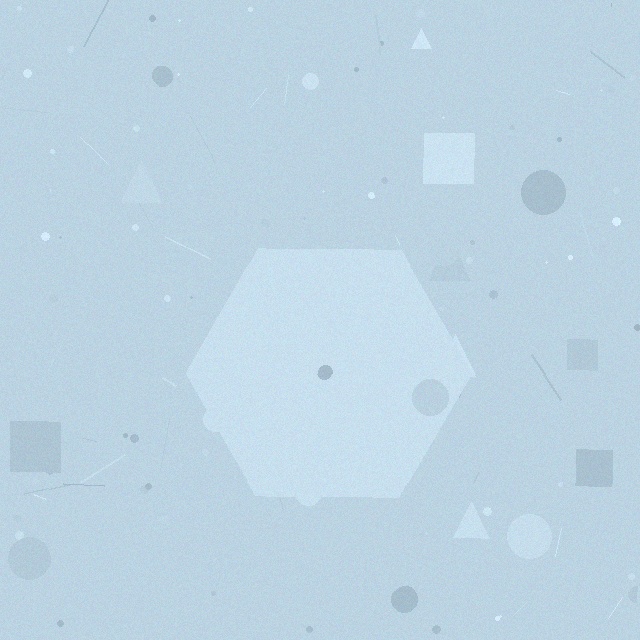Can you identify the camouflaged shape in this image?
The camouflaged shape is a hexagon.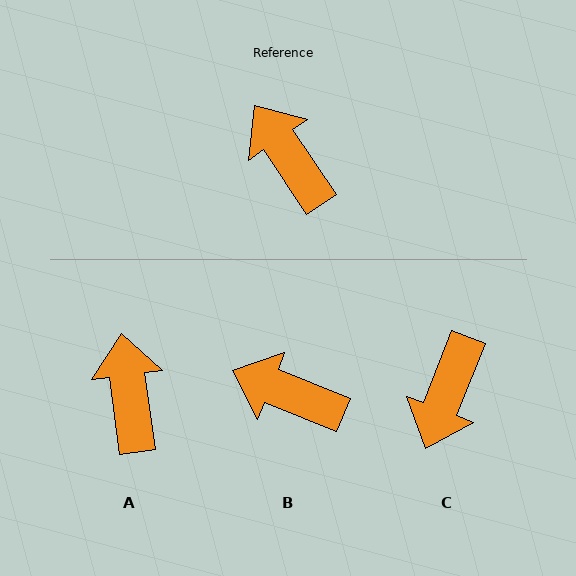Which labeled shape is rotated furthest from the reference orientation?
C, about 125 degrees away.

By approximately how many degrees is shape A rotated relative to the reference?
Approximately 27 degrees clockwise.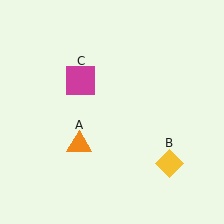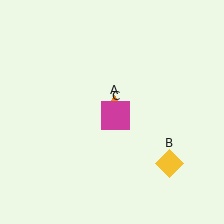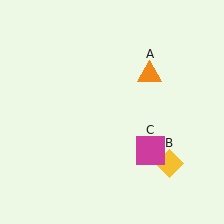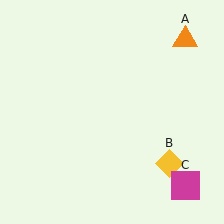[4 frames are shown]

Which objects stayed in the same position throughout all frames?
Yellow diamond (object B) remained stationary.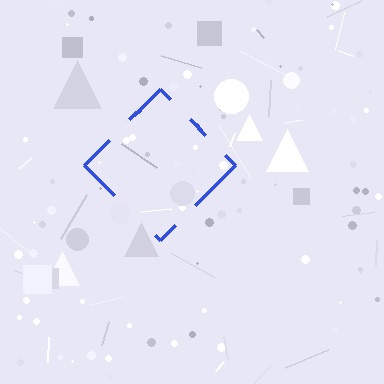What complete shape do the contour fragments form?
The contour fragments form a diamond.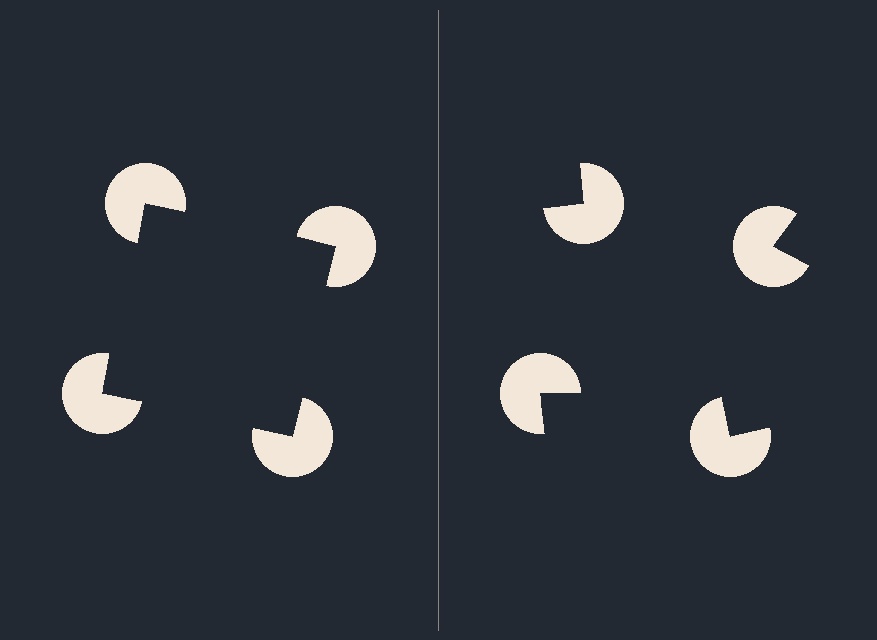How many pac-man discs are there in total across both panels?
8 — 4 on each side.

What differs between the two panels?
The pac-man discs are positioned identically on both sides; only the wedge orientations differ. On the left they align to a square; on the right they are misaligned.